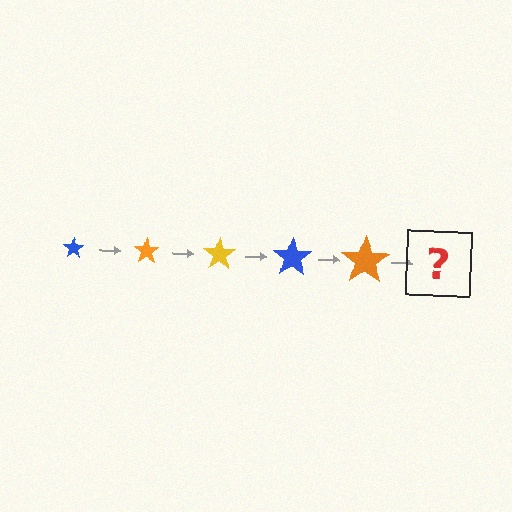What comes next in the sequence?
The next element should be a yellow star, larger than the previous one.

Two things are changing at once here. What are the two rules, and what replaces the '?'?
The two rules are that the star grows larger each step and the color cycles through blue, orange, and yellow. The '?' should be a yellow star, larger than the previous one.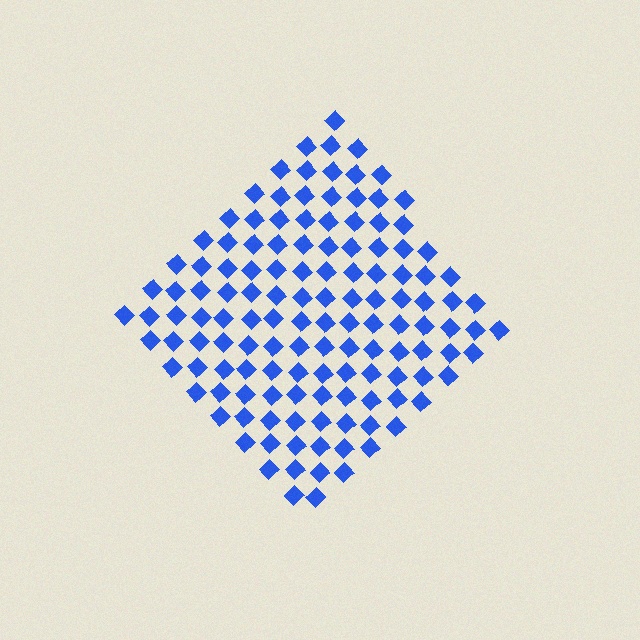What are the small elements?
The small elements are diamonds.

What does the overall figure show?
The overall figure shows a diamond.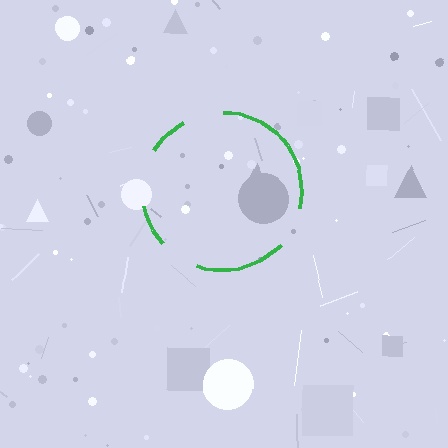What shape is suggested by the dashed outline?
The dashed outline suggests a circle.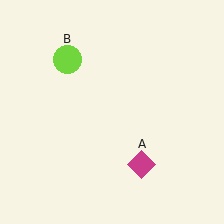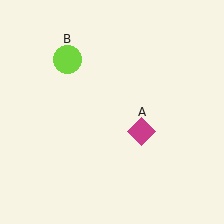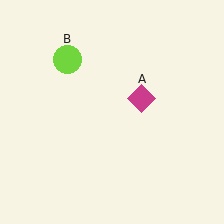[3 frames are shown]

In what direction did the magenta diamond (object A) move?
The magenta diamond (object A) moved up.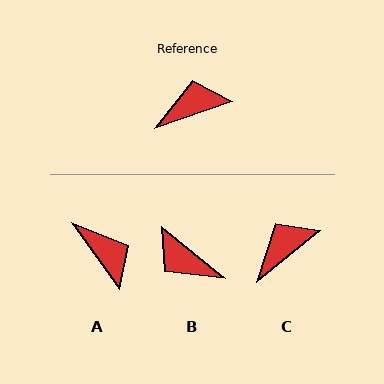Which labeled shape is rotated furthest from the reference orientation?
B, about 122 degrees away.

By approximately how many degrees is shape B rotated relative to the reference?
Approximately 122 degrees counter-clockwise.